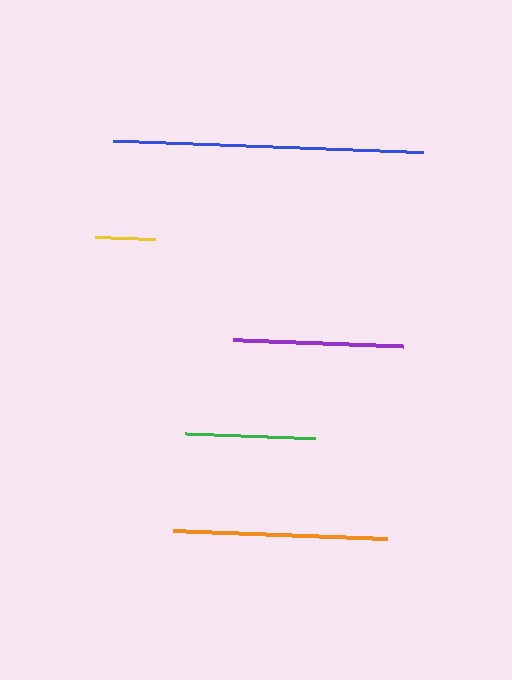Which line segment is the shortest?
The yellow line is the shortest at approximately 60 pixels.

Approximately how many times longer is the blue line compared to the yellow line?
The blue line is approximately 5.1 times the length of the yellow line.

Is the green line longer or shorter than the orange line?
The orange line is longer than the green line.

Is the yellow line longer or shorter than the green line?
The green line is longer than the yellow line.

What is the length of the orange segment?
The orange segment is approximately 214 pixels long.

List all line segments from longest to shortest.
From longest to shortest: blue, orange, purple, green, yellow.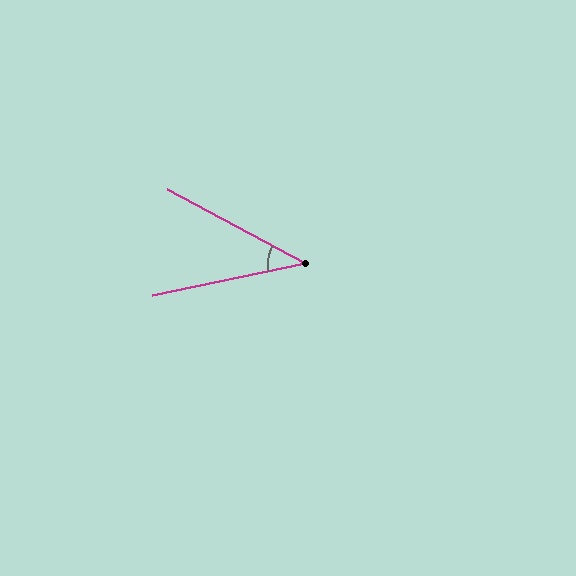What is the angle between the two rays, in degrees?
Approximately 40 degrees.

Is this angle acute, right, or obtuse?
It is acute.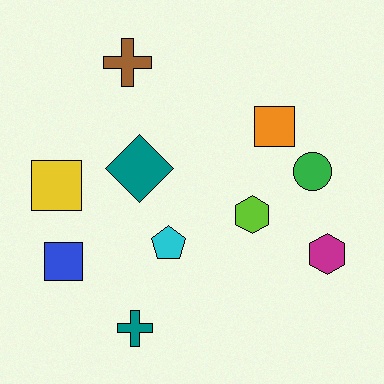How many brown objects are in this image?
There is 1 brown object.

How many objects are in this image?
There are 10 objects.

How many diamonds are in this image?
There is 1 diamond.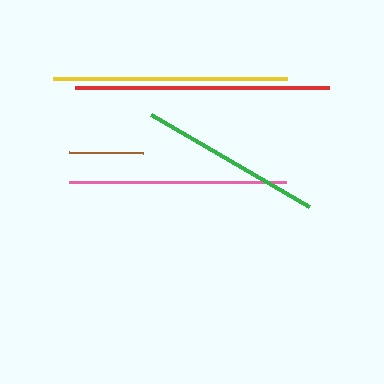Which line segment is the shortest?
The brown line is the shortest at approximately 74 pixels.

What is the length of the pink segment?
The pink segment is approximately 217 pixels long.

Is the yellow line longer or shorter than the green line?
The yellow line is longer than the green line.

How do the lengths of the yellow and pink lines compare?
The yellow and pink lines are approximately the same length.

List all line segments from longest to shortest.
From longest to shortest: red, yellow, pink, green, brown.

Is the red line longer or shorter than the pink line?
The red line is longer than the pink line.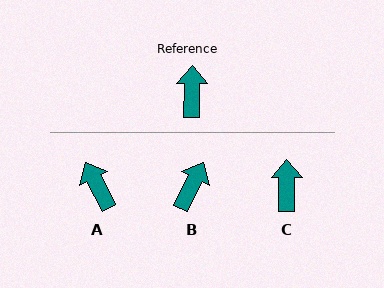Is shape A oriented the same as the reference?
No, it is off by about 28 degrees.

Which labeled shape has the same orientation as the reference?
C.